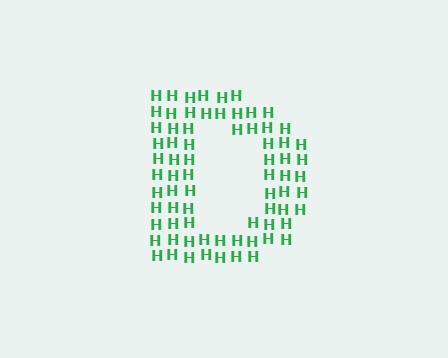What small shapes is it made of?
It is made of small letter H's.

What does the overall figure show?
The overall figure shows the letter D.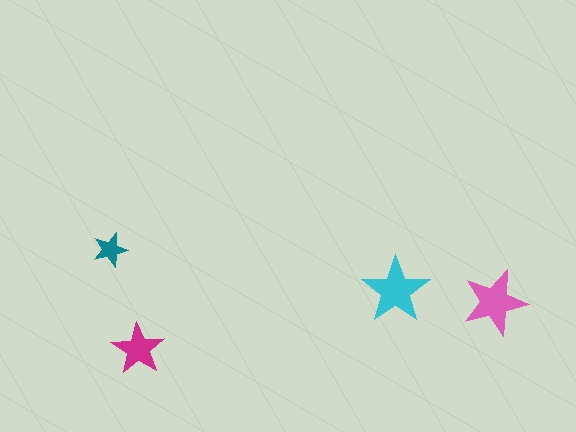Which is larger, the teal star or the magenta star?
The magenta one.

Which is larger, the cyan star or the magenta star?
The cyan one.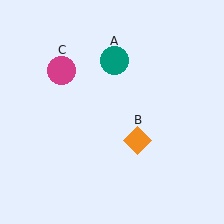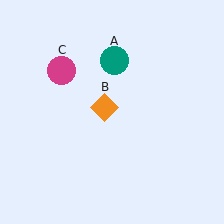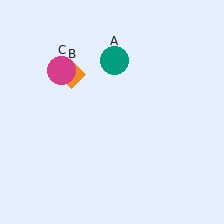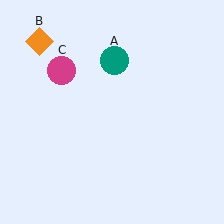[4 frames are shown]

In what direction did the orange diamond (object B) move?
The orange diamond (object B) moved up and to the left.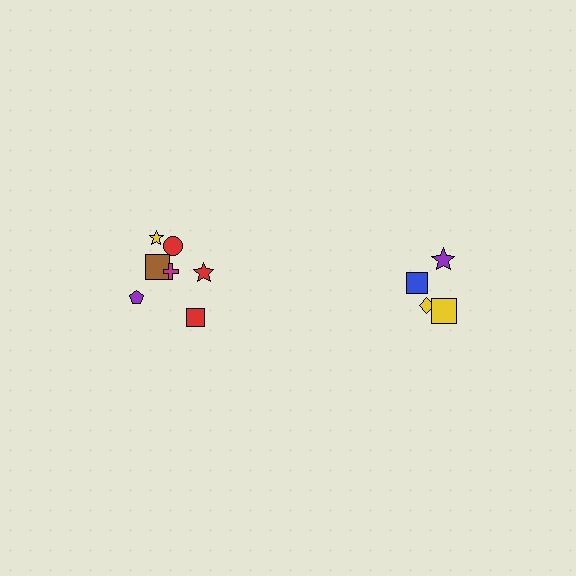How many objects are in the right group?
There are 4 objects.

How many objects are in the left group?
There are 7 objects.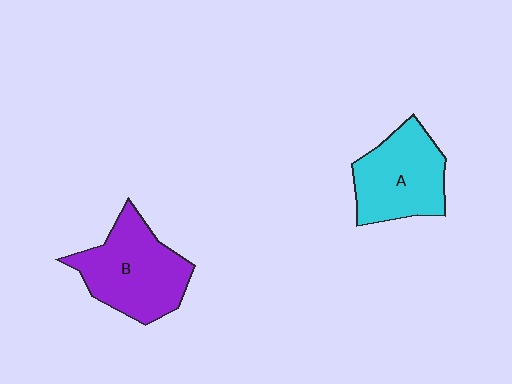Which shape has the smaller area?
Shape A (cyan).